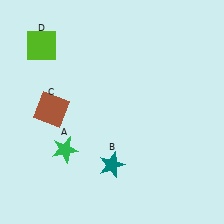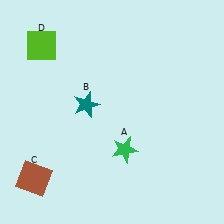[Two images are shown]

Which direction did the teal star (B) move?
The teal star (B) moved up.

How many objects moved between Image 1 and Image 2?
3 objects moved between the two images.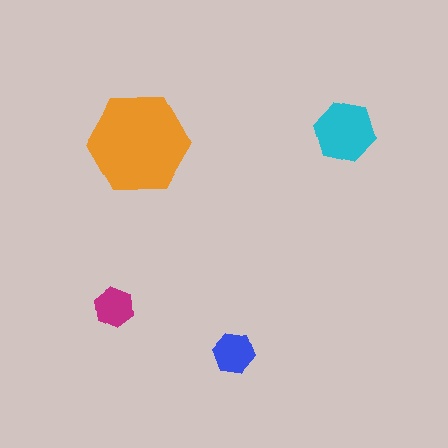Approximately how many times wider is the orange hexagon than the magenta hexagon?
About 2.5 times wider.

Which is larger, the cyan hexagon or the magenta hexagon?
The cyan one.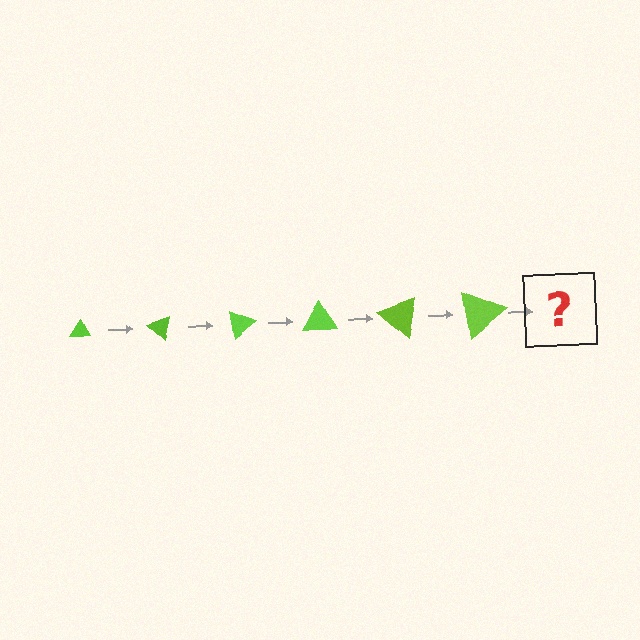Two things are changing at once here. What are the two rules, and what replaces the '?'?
The two rules are that the triangle grows larger each step and it rotates 40 degrees each step. The '?' should be a triangle, larger than the previous one and rotated 240 degrees from the start.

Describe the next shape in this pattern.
It should be a triangle, larger than the previous one and rotated 240 degrees from the start.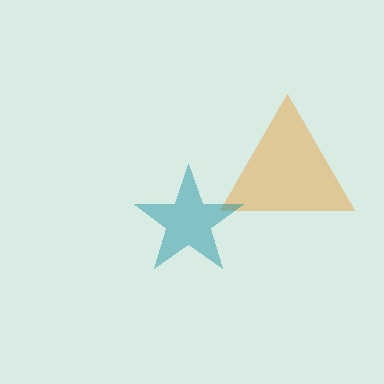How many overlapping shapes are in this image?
There are 2 overlapping shapes in the image.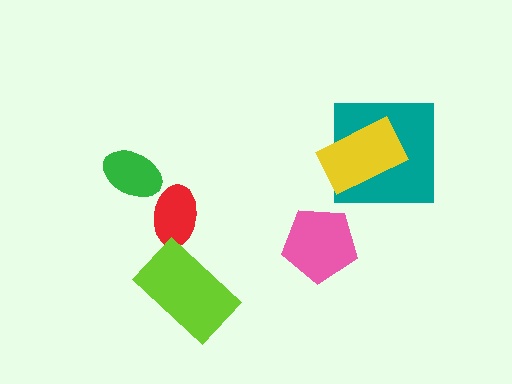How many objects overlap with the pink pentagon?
0 objects overlap with the pink pentagon.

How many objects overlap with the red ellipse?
0 objects overlap with the red ellipse.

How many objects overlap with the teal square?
1 object overlaps with the teal square.